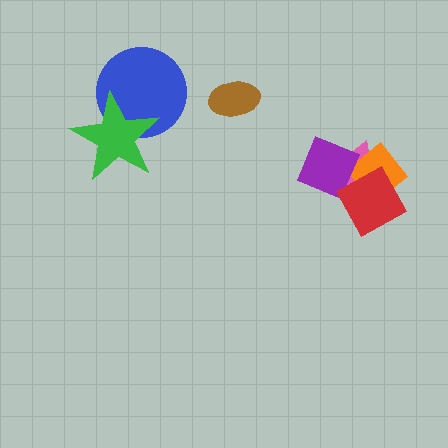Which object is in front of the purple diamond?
The red diamond is in front of the purple diamond.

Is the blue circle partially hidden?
Yes, it is partially covered by another shape.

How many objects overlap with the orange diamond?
3 objects overlap with the orange diamond.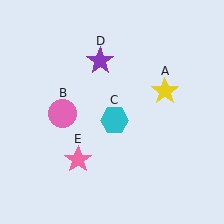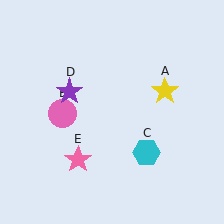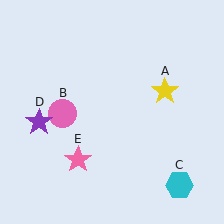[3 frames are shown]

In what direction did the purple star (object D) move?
The purple star (object D) moved down and to the left.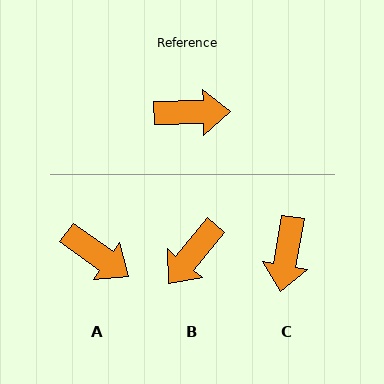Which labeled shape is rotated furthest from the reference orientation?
B, about 130 degrees away.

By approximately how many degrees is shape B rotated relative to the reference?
Approximately 130 degrees clockwise.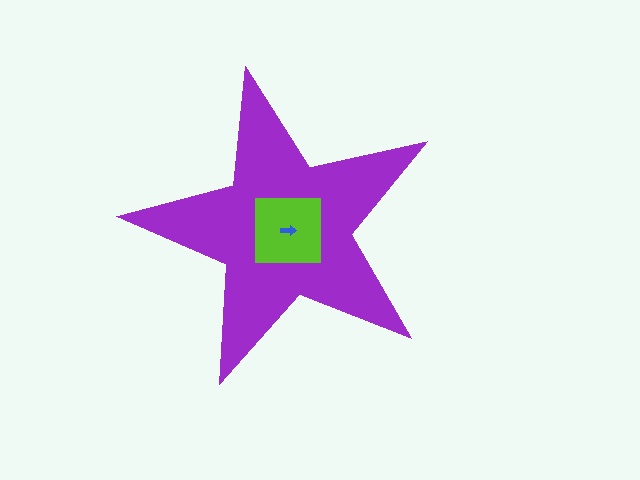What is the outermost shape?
The purple star.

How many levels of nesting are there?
3.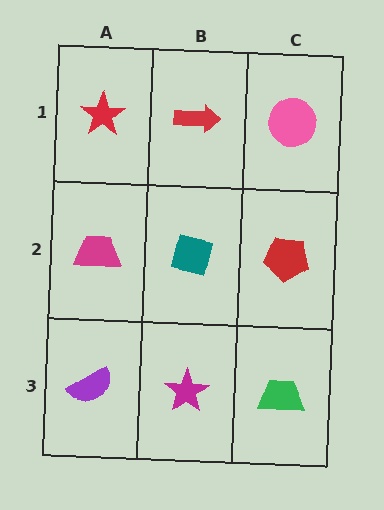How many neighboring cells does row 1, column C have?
2.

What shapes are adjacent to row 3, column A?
A magenta trapezoid (row 2, column A), a magenta star (row 3, column B).